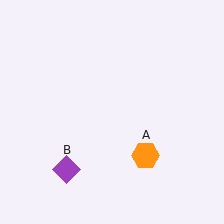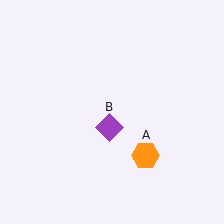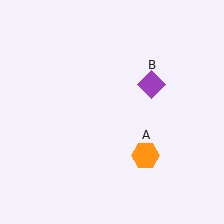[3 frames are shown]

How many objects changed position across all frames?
1 object changed position: purple diamond (object B).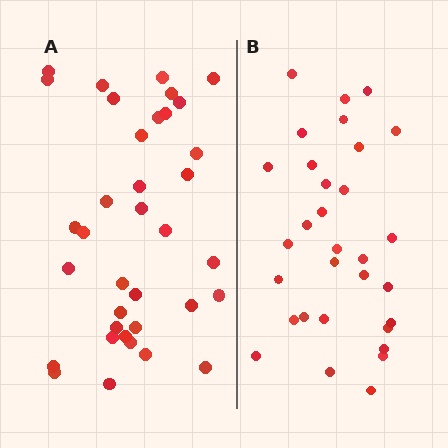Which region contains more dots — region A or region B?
Region A (the left region) has more dots.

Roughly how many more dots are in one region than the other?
Region A has about 5 more dots than region B.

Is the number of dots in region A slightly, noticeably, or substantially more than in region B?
Region A has only slightly more — the two regions are fairly close. The ratio is roughly 1.2 to 1.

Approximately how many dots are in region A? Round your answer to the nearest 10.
About 40 dots. (The exact count is 36, which rounds to 40.)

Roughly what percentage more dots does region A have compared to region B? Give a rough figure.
About 15% more.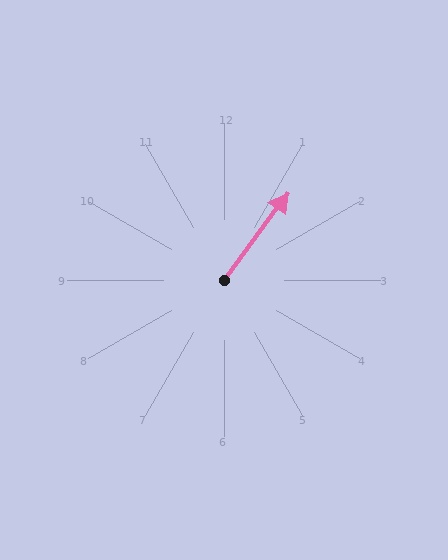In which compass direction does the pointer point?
Northeast.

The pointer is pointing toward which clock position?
Roughly 1 o'clock.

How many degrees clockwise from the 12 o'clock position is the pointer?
Approximately 36 degrees.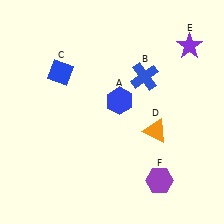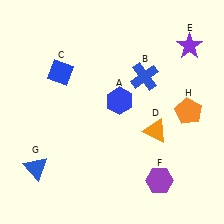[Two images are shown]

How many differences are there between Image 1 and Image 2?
There are 2 differences between the two images.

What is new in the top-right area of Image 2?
An orange pentagon (H) was added in the top-right area of Image 2.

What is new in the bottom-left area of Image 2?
A blue triangle (G) was added in the bottom-left area of Image 2.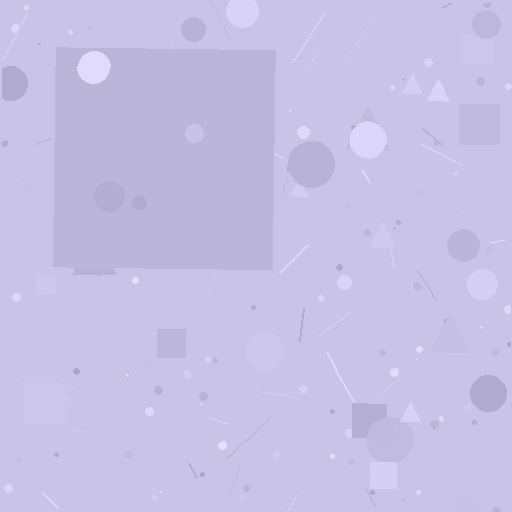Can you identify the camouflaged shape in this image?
The camouflaged shape is a square.